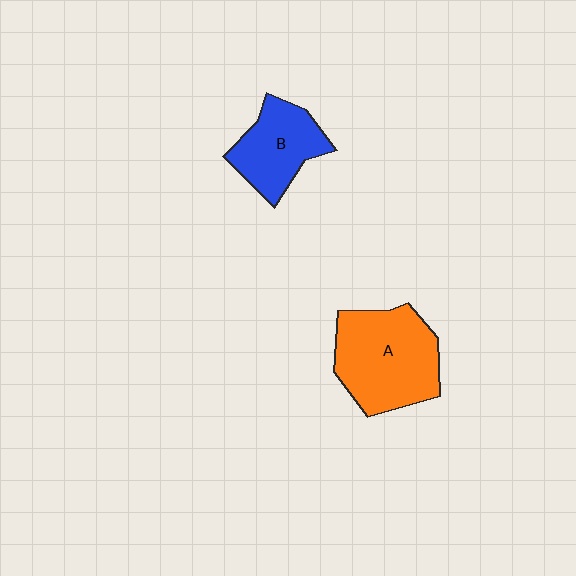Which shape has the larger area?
Shape A (orange).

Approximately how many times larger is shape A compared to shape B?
Approximately 1.5 times.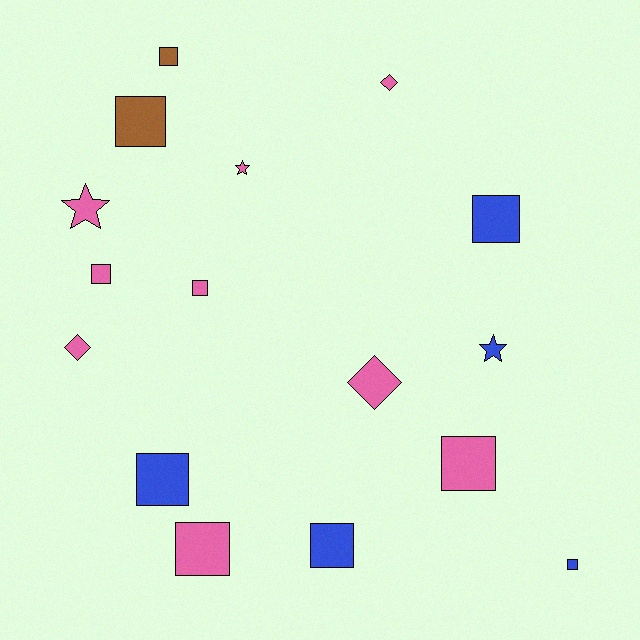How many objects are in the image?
There are 16 objects.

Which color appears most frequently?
Pink, with 9 objects.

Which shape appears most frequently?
Square, with 10 objects.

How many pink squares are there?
There are 4 pink squares.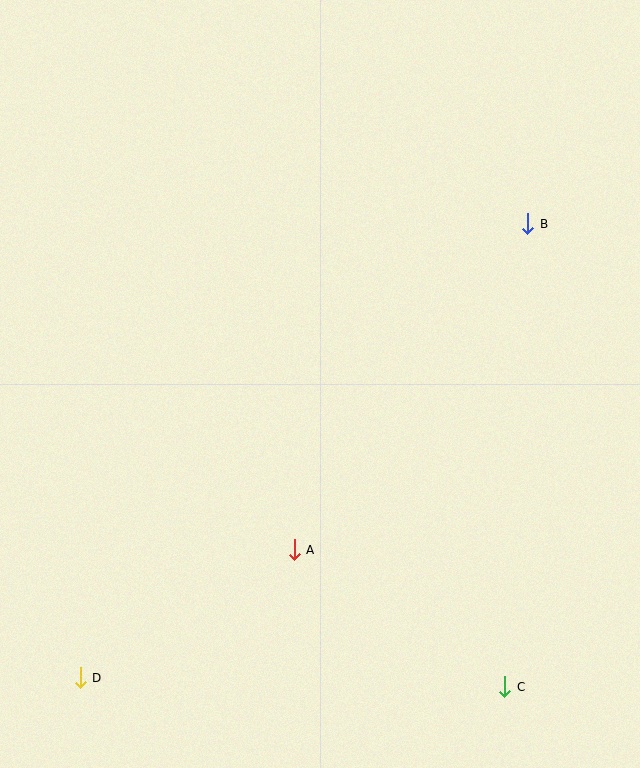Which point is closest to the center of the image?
Point A at (294, 550) is closest to the center.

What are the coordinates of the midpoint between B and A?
The midpoint between B and A is at (411, 387).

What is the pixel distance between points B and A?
The distance between B and A is 401 pixels.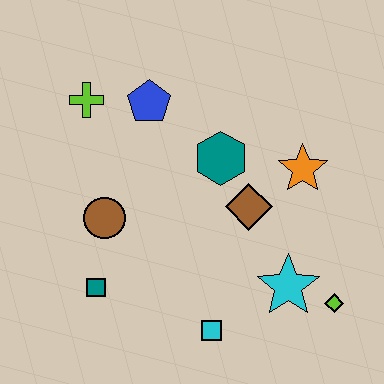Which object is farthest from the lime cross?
The lime diamond is farthest from the lime cross.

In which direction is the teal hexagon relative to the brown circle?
The teal hexagon is to the right of the brown circle.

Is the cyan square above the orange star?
No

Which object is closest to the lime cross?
The blue pentagon is closest to the lime cross.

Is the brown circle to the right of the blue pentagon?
No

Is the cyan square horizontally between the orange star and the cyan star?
No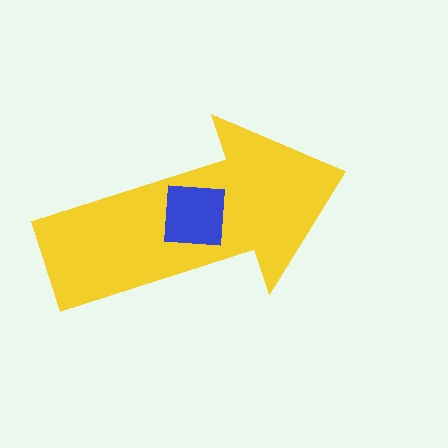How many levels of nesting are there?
2.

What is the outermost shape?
The yellow arrow.